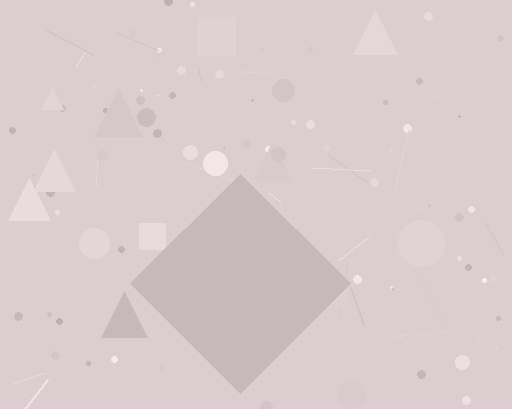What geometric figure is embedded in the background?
A diamond is embedded in the background.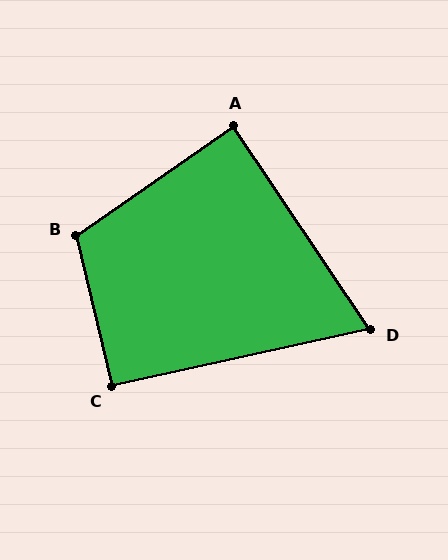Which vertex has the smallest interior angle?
D, at approximately 68 degrees.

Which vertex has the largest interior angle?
B, at approximately 112 degrees.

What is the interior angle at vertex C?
Approximately 91 degrees (approximately right).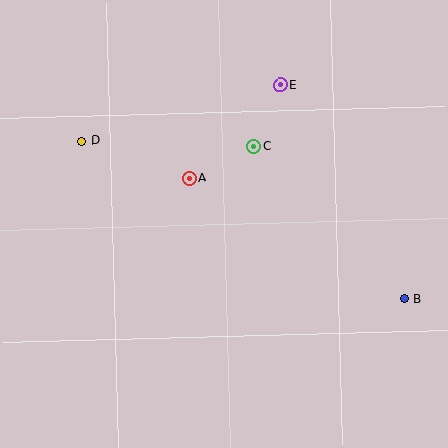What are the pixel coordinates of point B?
Point B is at (404, 299).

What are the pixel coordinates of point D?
Point D is at (81, 141).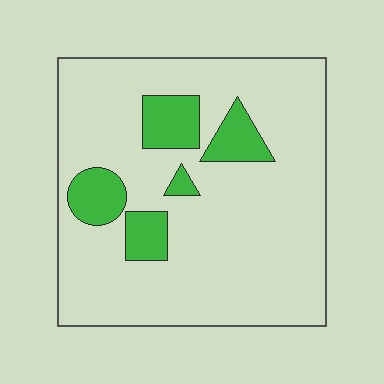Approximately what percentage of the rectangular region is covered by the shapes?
Approximately 15%.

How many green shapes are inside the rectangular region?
5.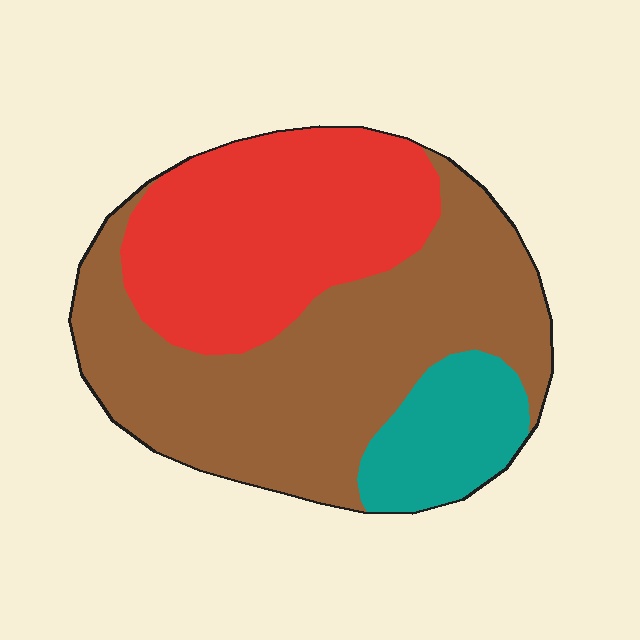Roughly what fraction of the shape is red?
Red covers 35% of the shape.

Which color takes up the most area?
Brown, at roughly 50%.